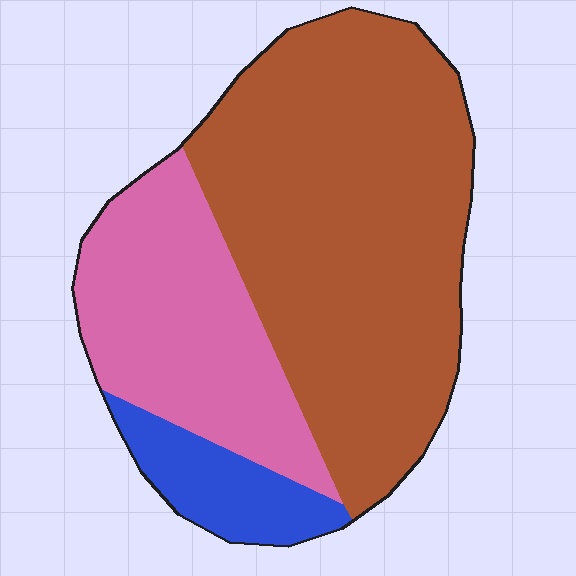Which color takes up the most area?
Brown, at roughly 60%.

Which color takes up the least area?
Blue, at roughly 10%.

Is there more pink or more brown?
Brown.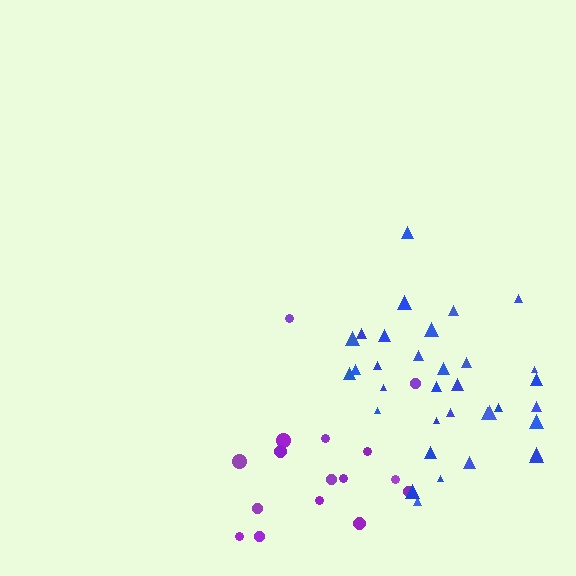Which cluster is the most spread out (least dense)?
Purple.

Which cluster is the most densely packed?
Blue.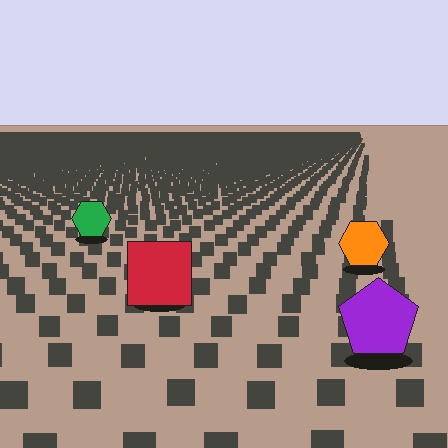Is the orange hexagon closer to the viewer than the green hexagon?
Yes. The orange hexagon is closer — you can tell from the texture gradient: the ground texture is coarser near it.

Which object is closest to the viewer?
The purple pentagon is closest. The texture marks near it are larger and more spread out.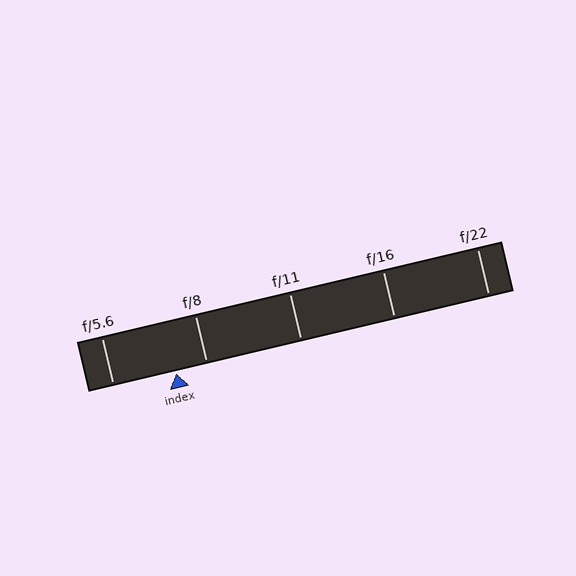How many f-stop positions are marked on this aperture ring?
There are 5 f-stop positions marked.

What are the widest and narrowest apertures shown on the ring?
The widest aperture shown is f/5.6 and the narrowest is f/22.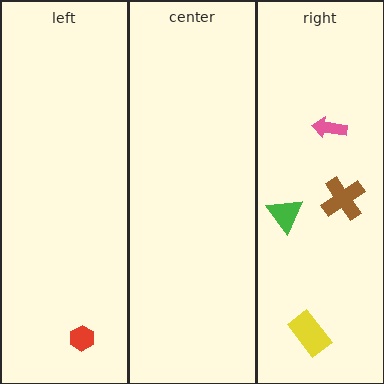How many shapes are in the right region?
4.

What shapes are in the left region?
The red hexagon.